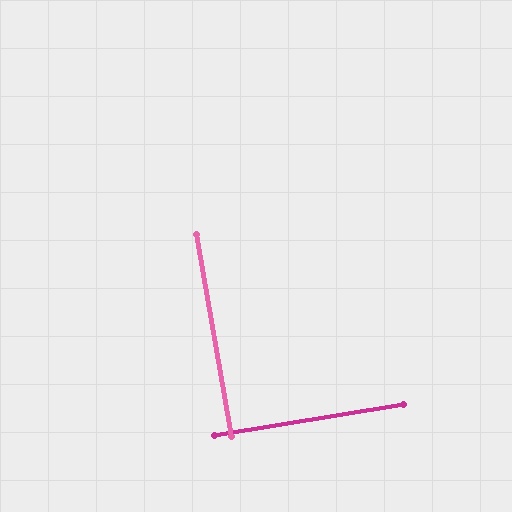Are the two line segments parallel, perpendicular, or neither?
Perpendicular — they meet at approximately 89°.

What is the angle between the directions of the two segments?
Approximately 89 degrees.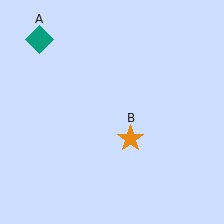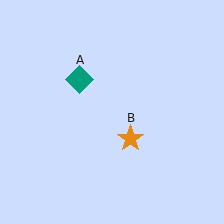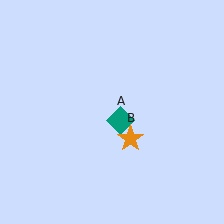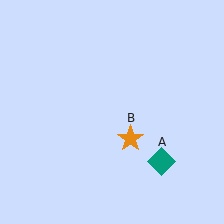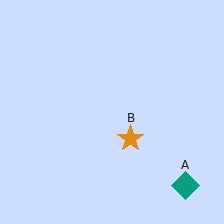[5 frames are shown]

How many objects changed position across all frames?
1 object changed position: teal diamond (object A).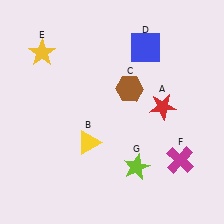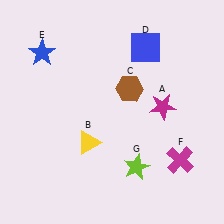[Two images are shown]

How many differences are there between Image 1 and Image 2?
There are 2 differences between the two images.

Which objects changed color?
A changed from red to magenta. E changed from yellow to blue.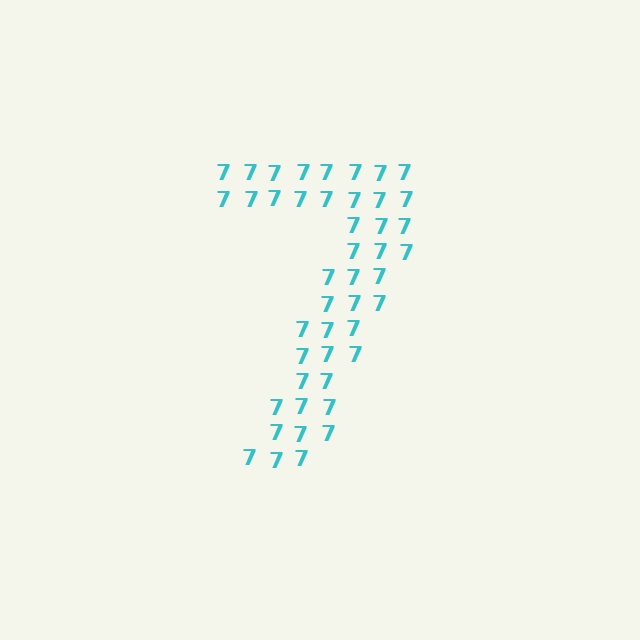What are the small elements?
The small elements are digit 7's.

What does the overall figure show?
The overall figure shows the digit 7.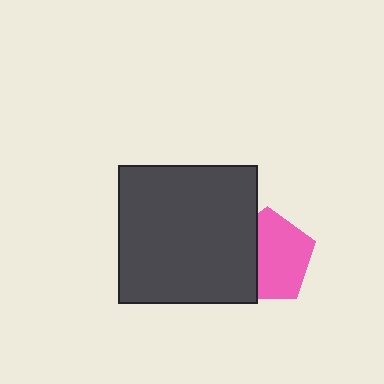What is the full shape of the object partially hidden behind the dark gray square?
The partially hidden object is a pink pentagon.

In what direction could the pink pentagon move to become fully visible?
The pink pentagon could move right. That would shift it out from behind the dark gray square entirely.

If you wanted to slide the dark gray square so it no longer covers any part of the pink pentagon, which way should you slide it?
Slide it left — that is the most direct way to separate the two shapes.